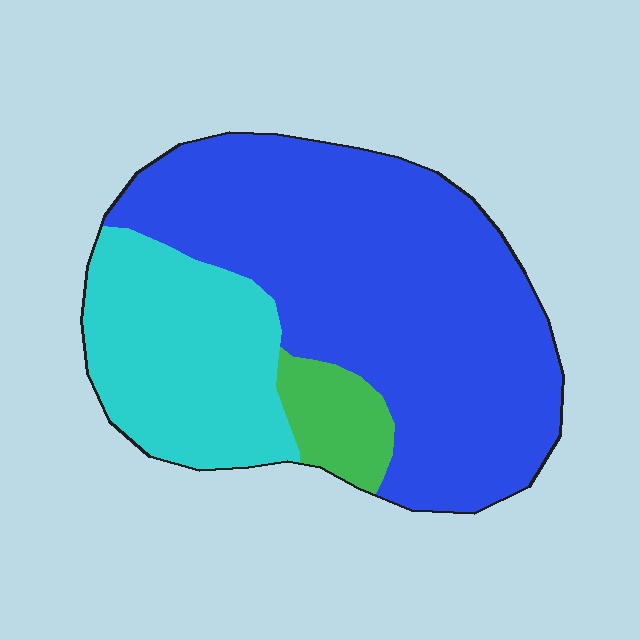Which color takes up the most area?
Blue, at roughly 65%.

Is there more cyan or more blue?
Blue.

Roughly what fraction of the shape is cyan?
Cyan takes up about one quarter (1/4) of the shape.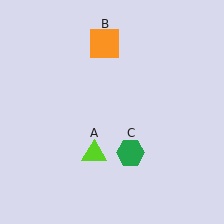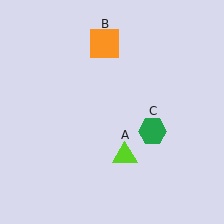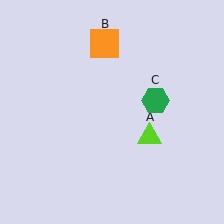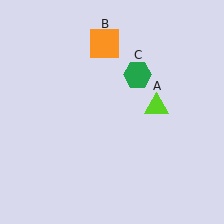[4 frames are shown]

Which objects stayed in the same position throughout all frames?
Orange square (object B) remained stationary.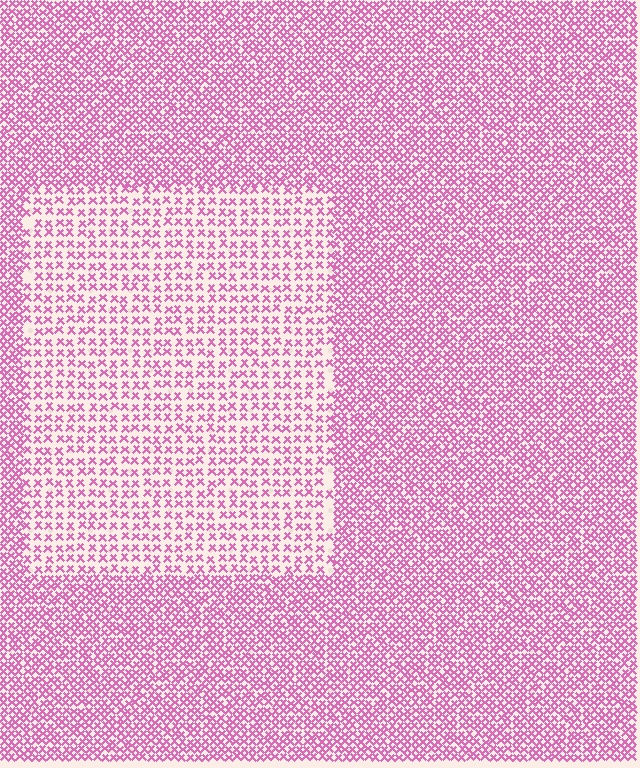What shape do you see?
I see a rectangle.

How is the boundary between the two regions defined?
The boundary is defined by a change in element density (approximately 1.9x ratio). All elements are the same color, size, and shape.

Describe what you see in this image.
The image contains small pink elements arranged at two different densities. A rectangle-shaped region is visible where the elements are less densely packed than the surrounding area.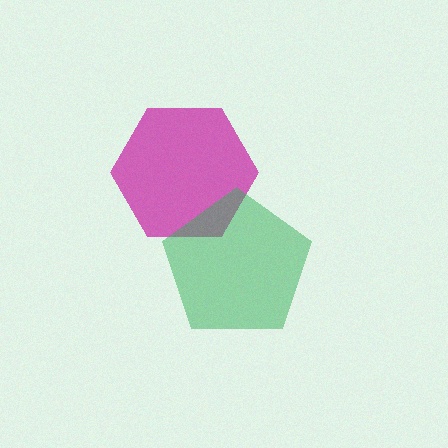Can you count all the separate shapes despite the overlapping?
Yes, there are 2 separate shapes.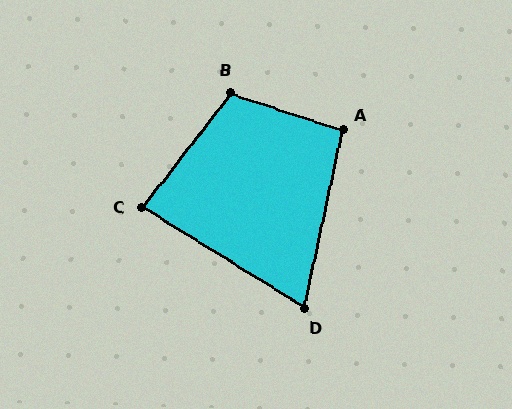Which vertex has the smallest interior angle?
D, at approximately 71 degrees.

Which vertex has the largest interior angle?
B, at approximately 109 degrees.